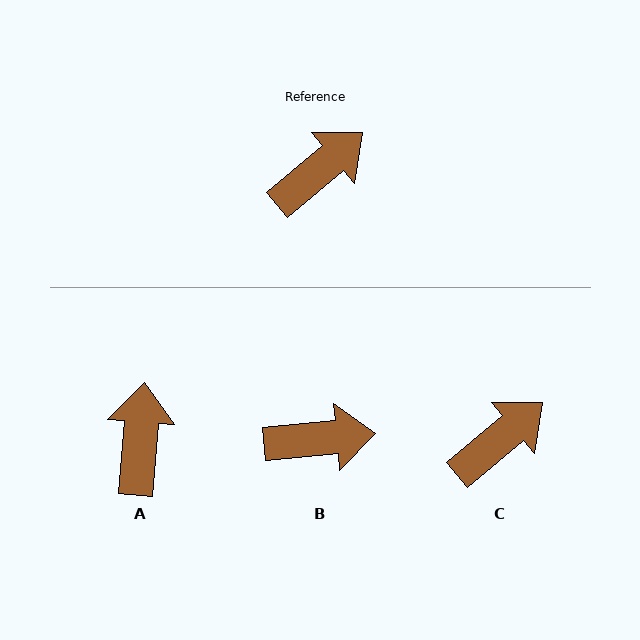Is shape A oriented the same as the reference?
No, it is off by about 45 degrees.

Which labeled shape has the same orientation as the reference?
C.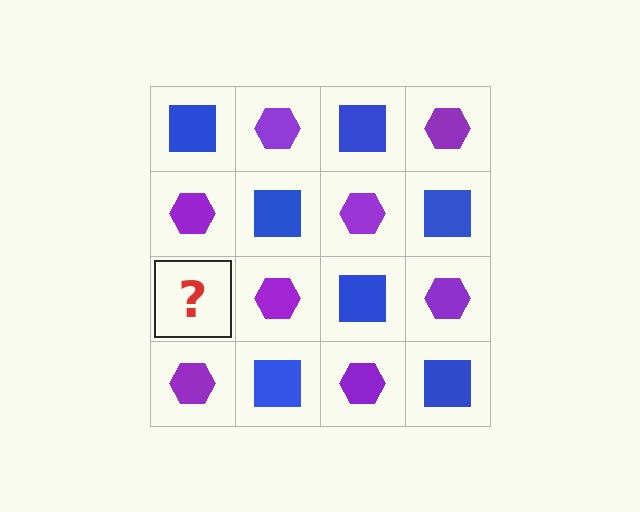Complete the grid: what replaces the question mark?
The question mark should be replaced with a blue square.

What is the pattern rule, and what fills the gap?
The rule is that it alternates blue square and purple hexagon in a checkerboard pattern. The gap should be filled with a blue square.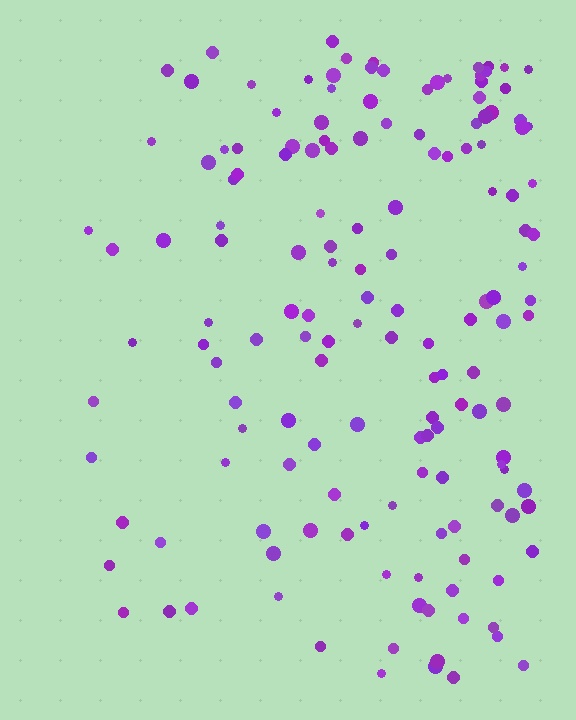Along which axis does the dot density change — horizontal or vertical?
Horizontal.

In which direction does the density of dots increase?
From left to right, with the right side densest.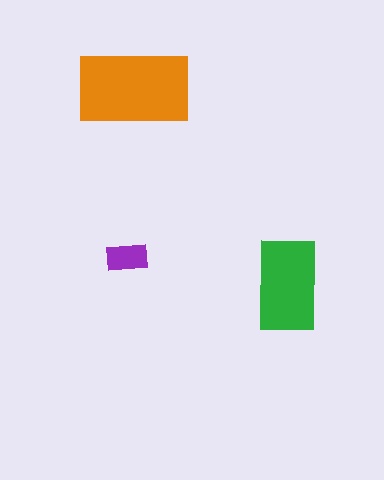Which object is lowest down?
The green rectangle is bottommost.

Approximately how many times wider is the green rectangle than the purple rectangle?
About 2.5 times wider.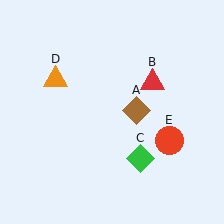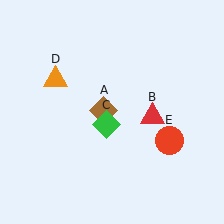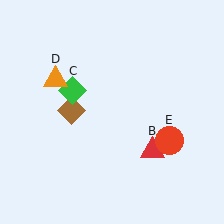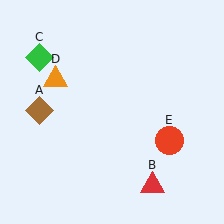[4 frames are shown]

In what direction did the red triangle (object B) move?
The red triangle (object B) moved down.